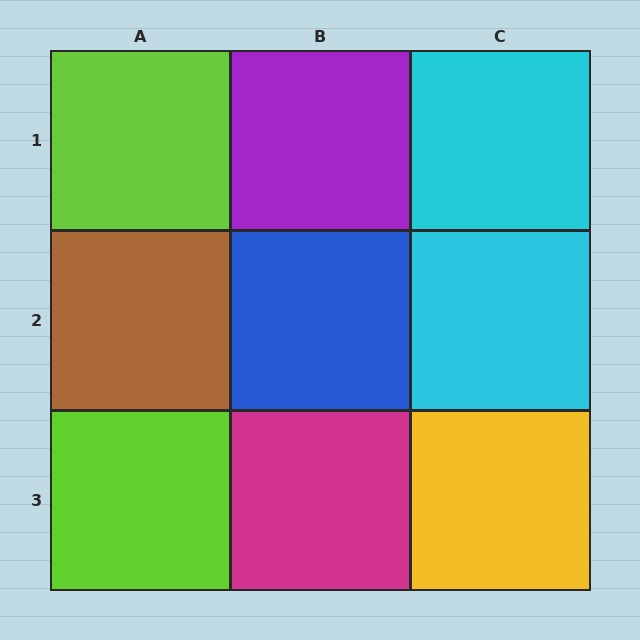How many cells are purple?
1 cell is purple.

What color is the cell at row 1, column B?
Purple.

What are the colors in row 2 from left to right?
Brown, blue, cyan.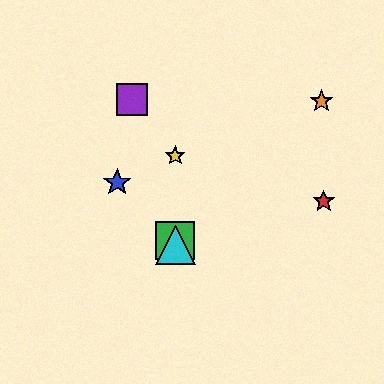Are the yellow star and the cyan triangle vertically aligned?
Yes, both are at x≈175.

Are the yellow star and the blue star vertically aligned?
No, the yellow star is at x≈175 and the blue star is at x≈117.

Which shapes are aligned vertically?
The green square, the yellow star, the cyan triangle are aligned vertically.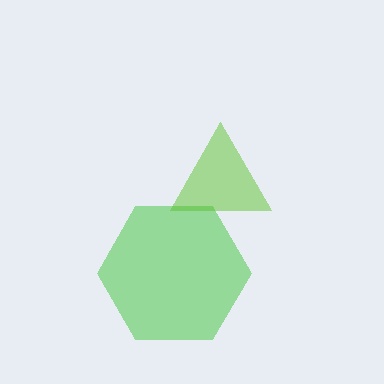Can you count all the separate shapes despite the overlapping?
Yes, there are 2 separate shapes.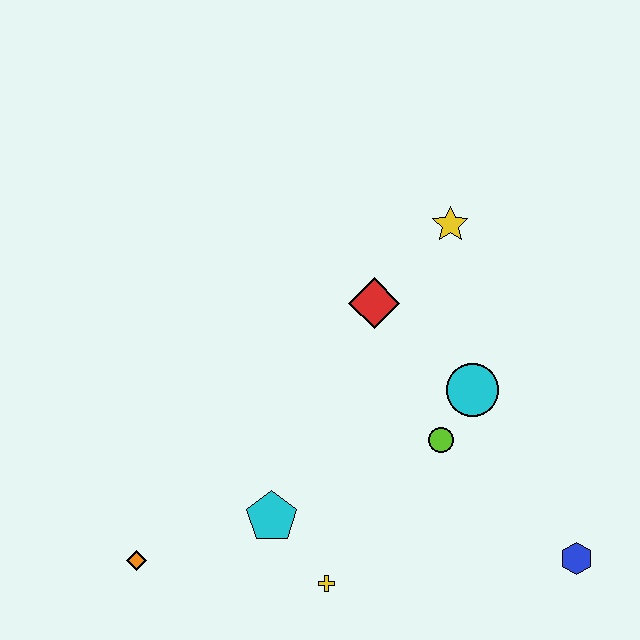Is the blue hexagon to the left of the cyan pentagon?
No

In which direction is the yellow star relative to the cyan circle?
The yellow star is above the cyan circle.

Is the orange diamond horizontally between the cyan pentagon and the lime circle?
No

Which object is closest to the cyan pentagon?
The yellow cross is closest to the cyan pentagon.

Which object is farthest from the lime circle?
The orange diamond is farthest from the lime circle.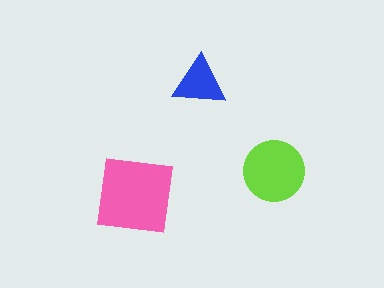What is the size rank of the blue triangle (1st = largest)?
3rd.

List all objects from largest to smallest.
The pink square, the lime circle, the blue triangle.